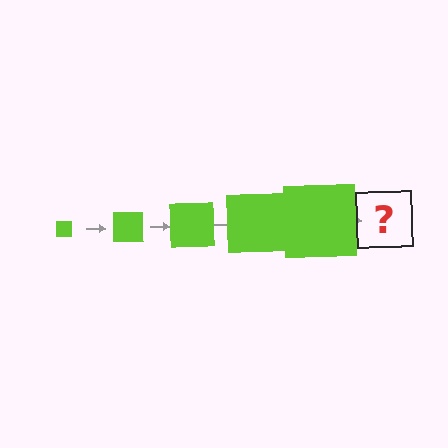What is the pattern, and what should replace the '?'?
The pattern is that the square gets progressively larger each step. The '?' should be a lime square, larger than the previous one.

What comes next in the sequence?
The next element should be a lime square, larger than the previous one.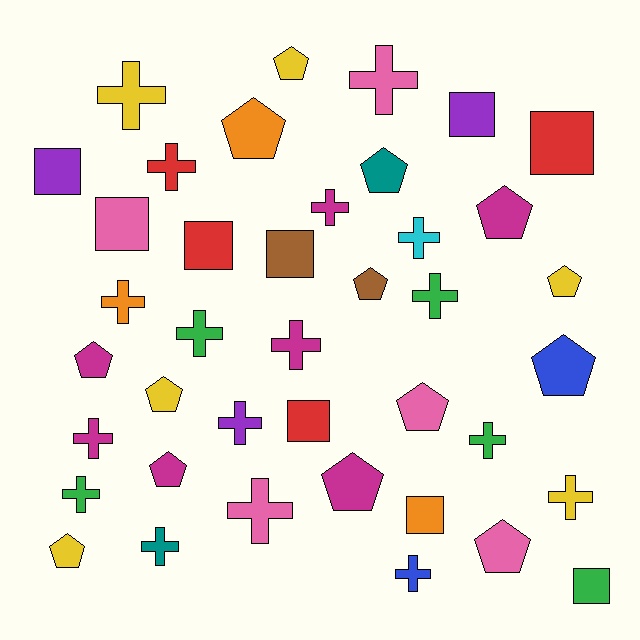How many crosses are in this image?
There are 17 crosses.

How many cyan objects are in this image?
There is 1 cyan object.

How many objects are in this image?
There are 40 objects.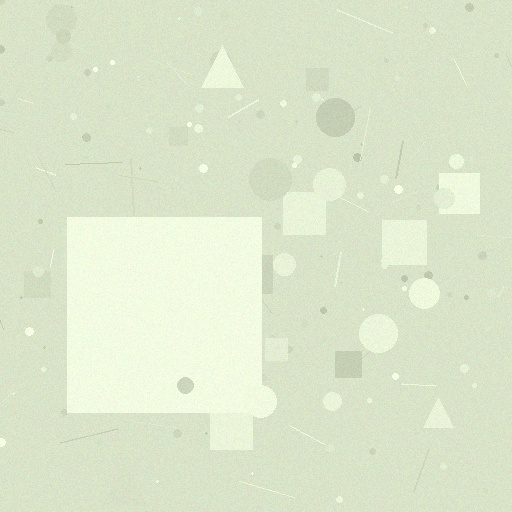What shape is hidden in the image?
A square is hidden in the image.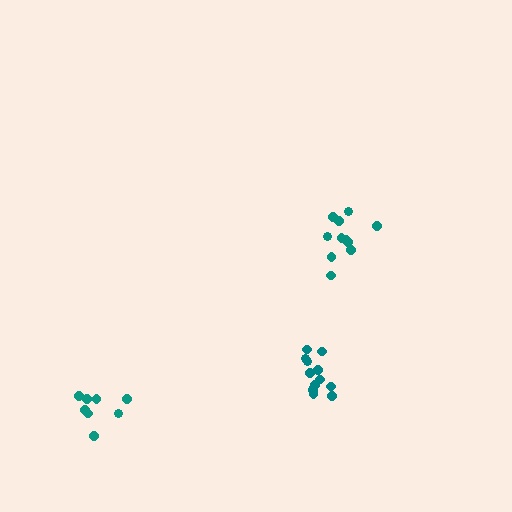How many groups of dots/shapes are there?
There are 3 groups.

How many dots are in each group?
Group 1: 8 dots, Group 2: 13 dots, Group 3: 11 dots (32 total).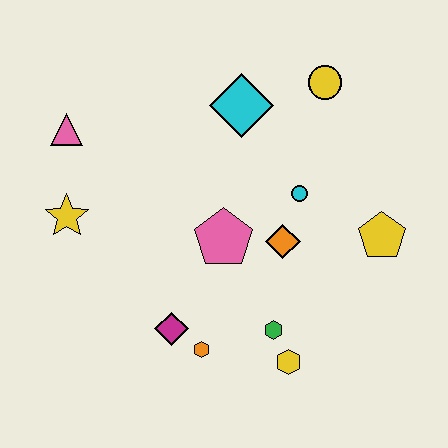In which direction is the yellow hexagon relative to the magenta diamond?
The yellow hexagon is to the right of the magenta diamond.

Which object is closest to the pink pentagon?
The orange diamond is closest to the pink pentagon.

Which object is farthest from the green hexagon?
The pink triangle is farthest from the green hexagon.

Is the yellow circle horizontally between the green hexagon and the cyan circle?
No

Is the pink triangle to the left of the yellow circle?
Yes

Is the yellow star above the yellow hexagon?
Yes